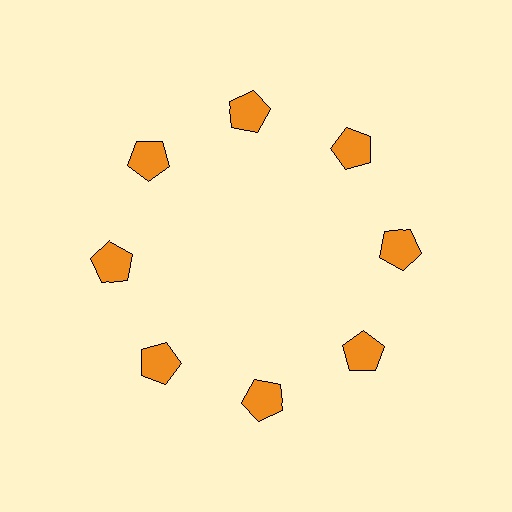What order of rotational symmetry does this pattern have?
This pattern has 8-fold rotational symmetry.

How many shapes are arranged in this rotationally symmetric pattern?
There are 8 shapes, arranged in 8 groups of 1.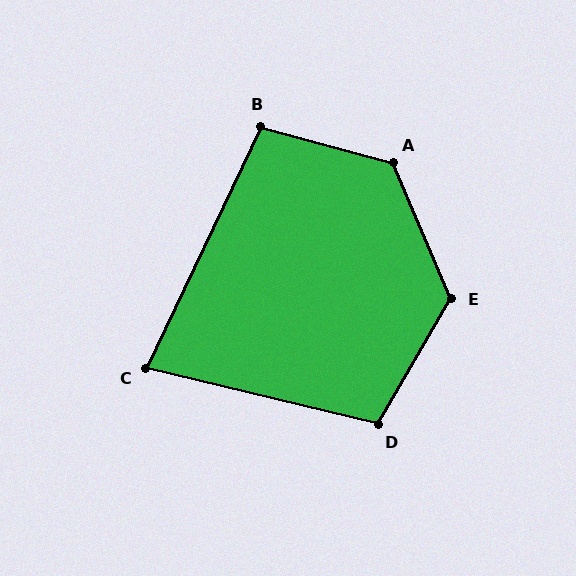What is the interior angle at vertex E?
Approximately 127 degrees (obtuse).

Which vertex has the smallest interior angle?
C, at approximately 78 degrees.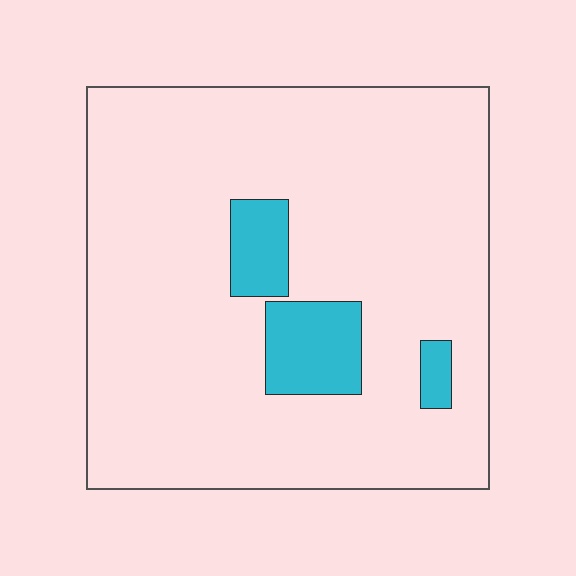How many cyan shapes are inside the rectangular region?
3.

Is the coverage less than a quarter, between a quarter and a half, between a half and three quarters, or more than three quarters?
Less than a quarter.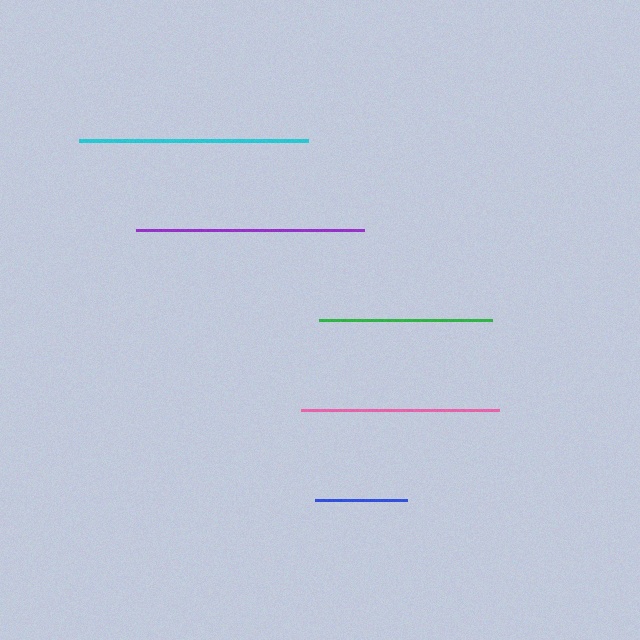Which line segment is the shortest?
The blue line is the shortest at approximately 92 pixels.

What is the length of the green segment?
The green segment is approximately 172 pixels long.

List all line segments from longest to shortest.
From longest to shortest: cyan, purple, pink, green, blue.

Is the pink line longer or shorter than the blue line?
The pink line is longer than the blue line.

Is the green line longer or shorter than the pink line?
The pink line is longer than the green line.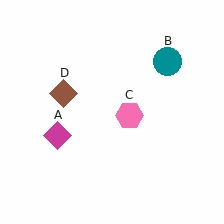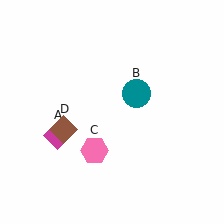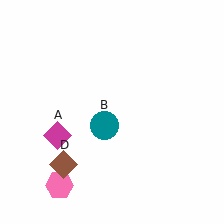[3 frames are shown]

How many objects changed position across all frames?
3 objects changed position: teal circle (object B), pink hexagon (object C), brown diamond (object D).